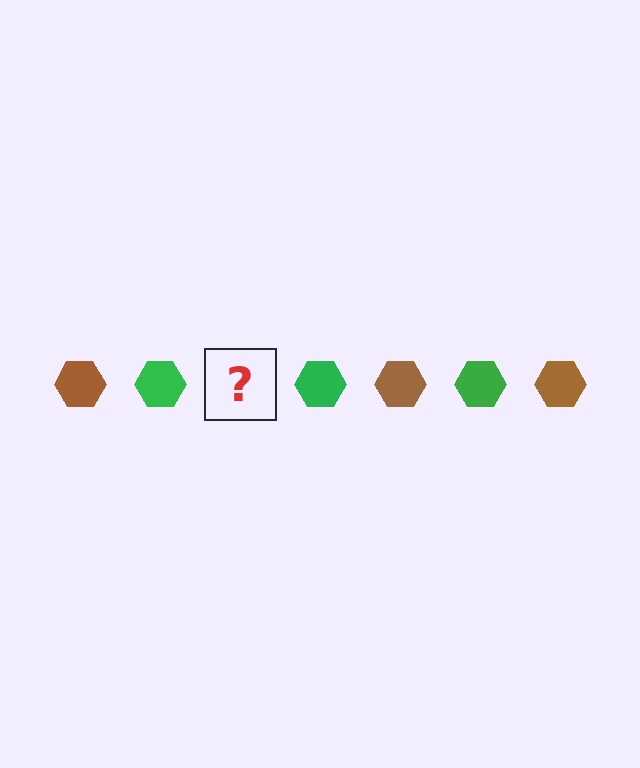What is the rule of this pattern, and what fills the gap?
The rule is that the pattern cycles through brown, green hexagons. The gap should be filled with a brown hexagon.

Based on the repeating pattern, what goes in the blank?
The blank should be a brown hexagon.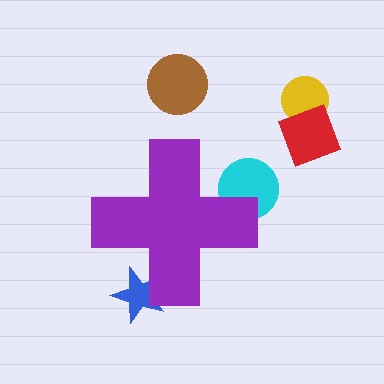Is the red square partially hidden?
No, the red square is fully visible.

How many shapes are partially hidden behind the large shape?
2 shapes are partially hidden.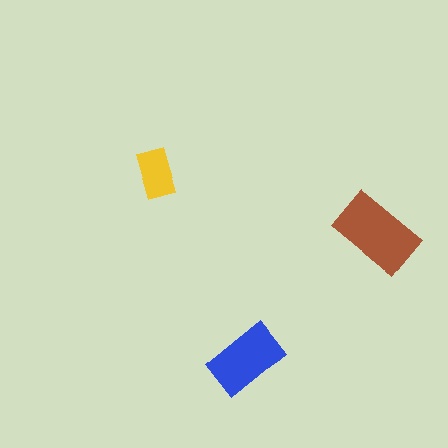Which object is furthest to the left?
The yellow rectangle is leftmost.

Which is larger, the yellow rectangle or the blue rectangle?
The blue one.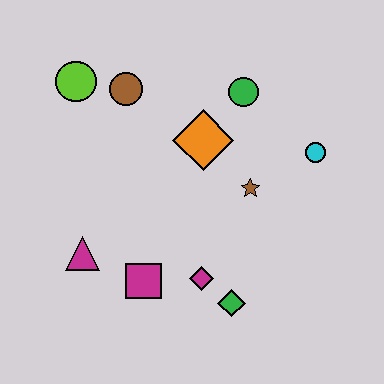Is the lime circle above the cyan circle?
Yes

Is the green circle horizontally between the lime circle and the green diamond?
No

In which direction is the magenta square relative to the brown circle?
The magenta square is below the brown circle.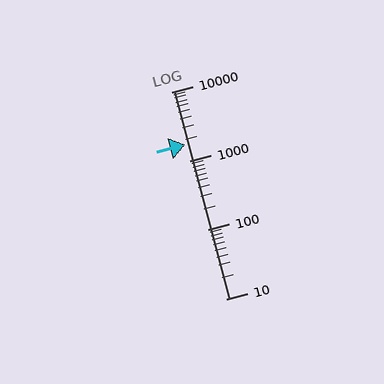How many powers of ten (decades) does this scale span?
The scale spans 3 decades, from 10 to 10000.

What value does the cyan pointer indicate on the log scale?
The pointer indicates approximately 1700.